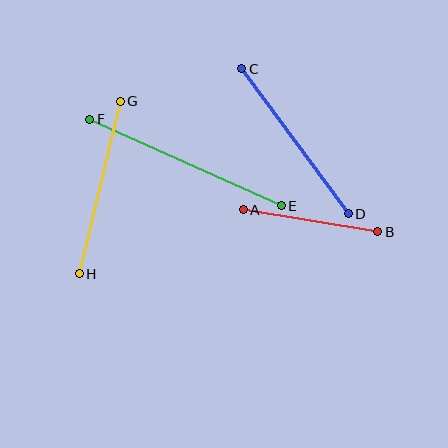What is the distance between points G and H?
The distance is approximately 178 pixels.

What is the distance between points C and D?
The distance is approximately 180 pixels.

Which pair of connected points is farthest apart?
Points E and F are farthest apart.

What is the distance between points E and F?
The distance is approximately 210 pixels.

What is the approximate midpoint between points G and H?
The midpoint is at approximately (100, 187) pixels.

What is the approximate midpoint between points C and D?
The midpoint is at approximately (295, 141) pixels.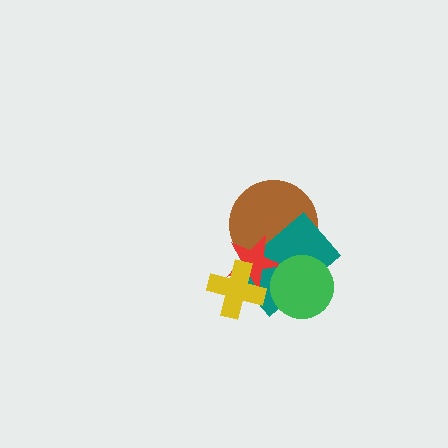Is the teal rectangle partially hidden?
Yes, it is partially covered by another shape.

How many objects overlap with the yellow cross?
2 objects overlap with the yellow cross.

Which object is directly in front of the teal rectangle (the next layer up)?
The red star is directly in front of the teal rectangle.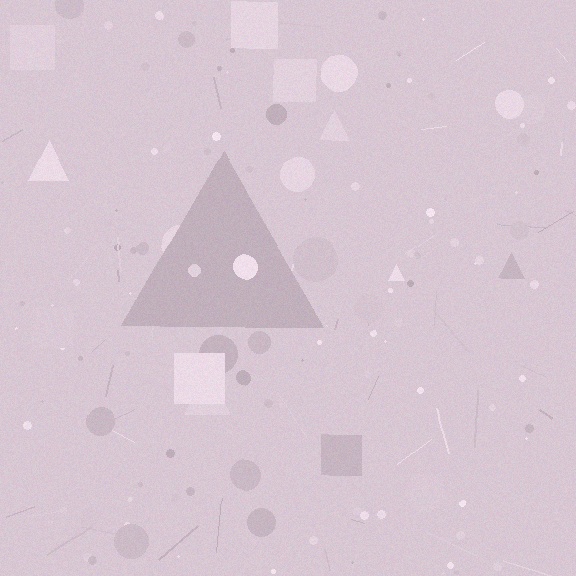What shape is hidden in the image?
A triangle is hidden in the image.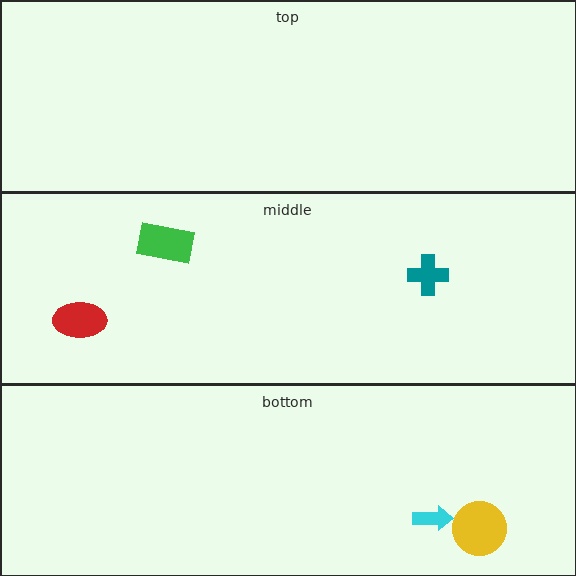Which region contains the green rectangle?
The middle region.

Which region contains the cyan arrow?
The bottom region.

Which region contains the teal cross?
The middle region.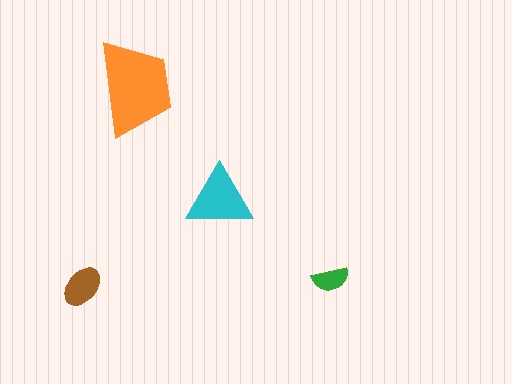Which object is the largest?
The orange trapezoid.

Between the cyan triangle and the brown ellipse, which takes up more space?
The cyan triangle.